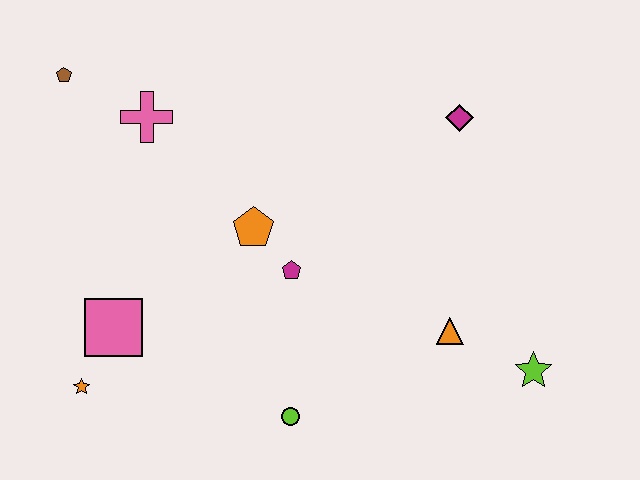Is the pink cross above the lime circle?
Yes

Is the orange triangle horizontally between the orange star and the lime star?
Yes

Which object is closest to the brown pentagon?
The pink cross is closest to the brown pentagon.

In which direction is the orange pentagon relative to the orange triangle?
The orange pentagon is to the left of the orange triangle.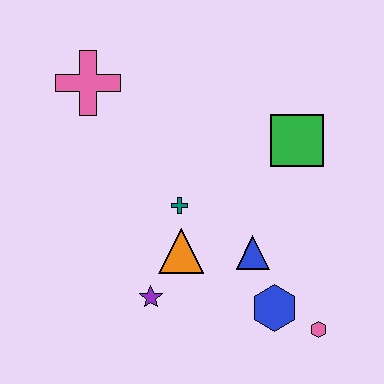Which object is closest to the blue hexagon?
The pink hexagon is closest to the blue hexagon.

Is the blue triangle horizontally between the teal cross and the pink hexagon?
Yes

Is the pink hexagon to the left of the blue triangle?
No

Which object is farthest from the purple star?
The pink cross is farthest from the purple star.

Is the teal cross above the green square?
No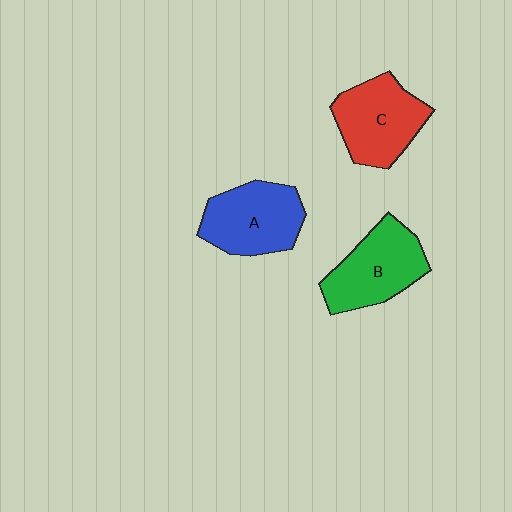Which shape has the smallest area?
Shape C (red).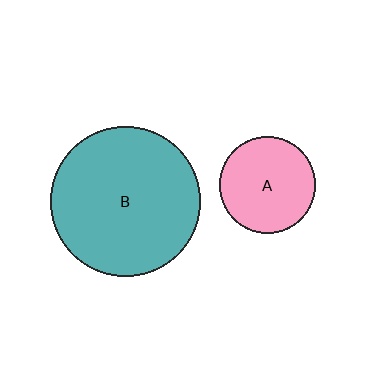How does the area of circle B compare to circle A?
Approximately 2.4 times.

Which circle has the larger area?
Circle B (teal).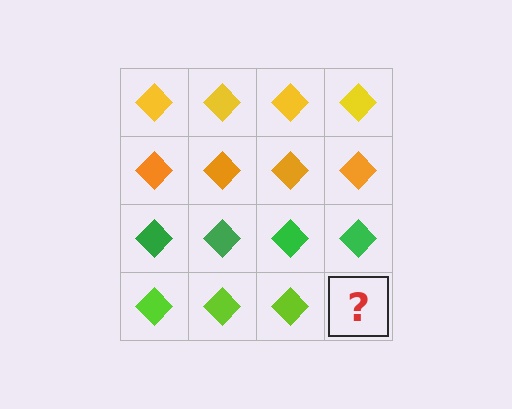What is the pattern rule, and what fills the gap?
The rule is that each row has a consistent color. The gap should be filled with a lime diamond.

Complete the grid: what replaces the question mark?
The question mark should be replaced with a lime diamond.